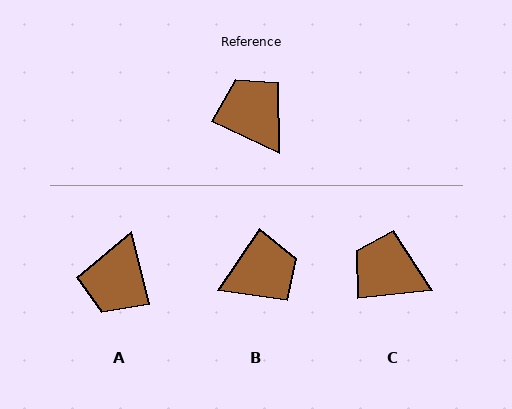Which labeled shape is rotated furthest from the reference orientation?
A, about 129 degrees away.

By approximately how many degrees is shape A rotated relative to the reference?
Approximately 129 degrees counter-clockwise.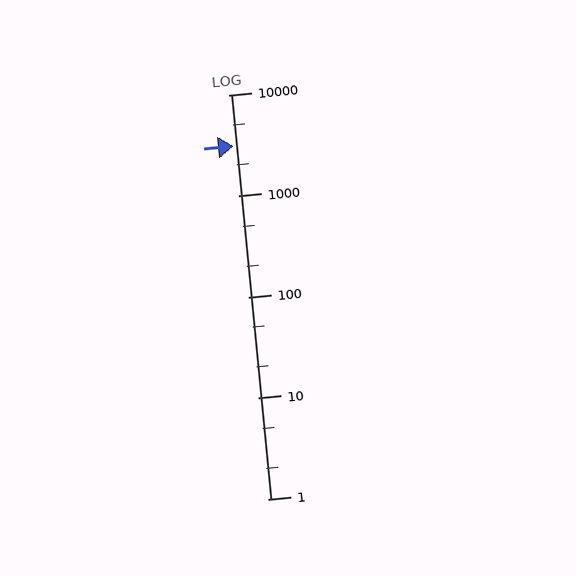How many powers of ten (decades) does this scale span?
The scale spans 4 decades, from 1 to 10000.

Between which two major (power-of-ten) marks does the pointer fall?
The pointer is between 1000 and 10000.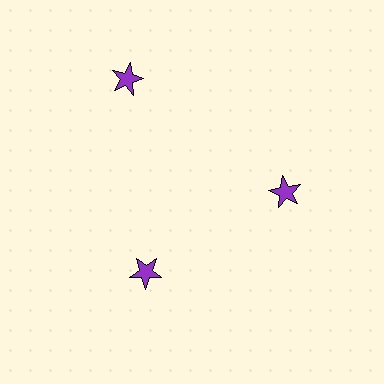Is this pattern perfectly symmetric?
No. The 3 purple stars are arranged in a ring, but one element near the 11 o'clock position is pushed outward from the center, breaking the 3-fold rotational symmetry.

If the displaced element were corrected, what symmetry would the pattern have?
It would have 3-fold rotational symmetry — the pattern would map onto itself every 120 degrees.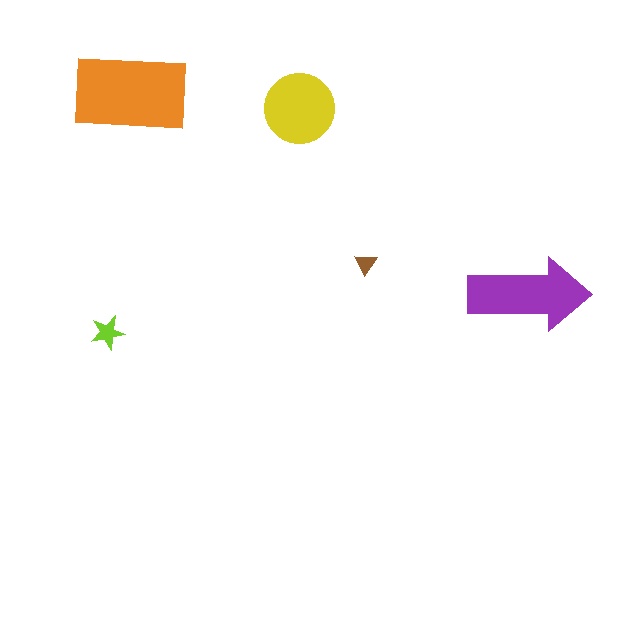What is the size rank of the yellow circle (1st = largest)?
3rd.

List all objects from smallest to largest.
The brown triangle, the lime star, the yellow circle, the purple arrow, the orange rectangle.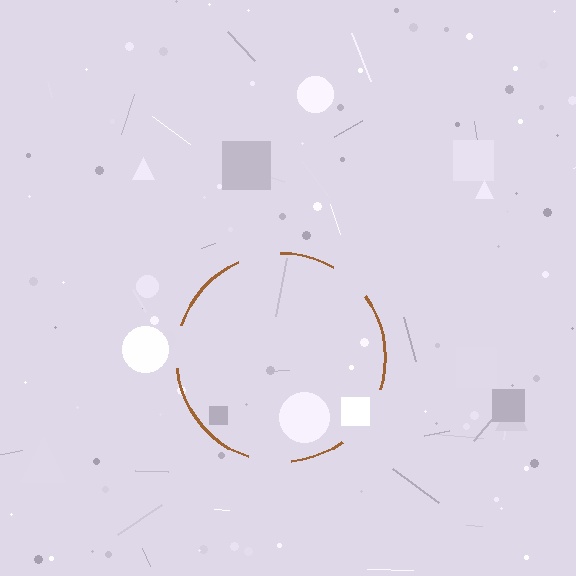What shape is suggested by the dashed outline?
The dashed outline suggests a circle.